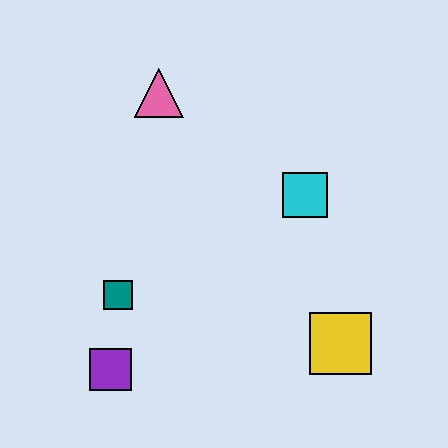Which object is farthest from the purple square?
The pink triangle is farthest from the purple square.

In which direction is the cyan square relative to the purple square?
The cyan square is to the right of the purple square.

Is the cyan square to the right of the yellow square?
No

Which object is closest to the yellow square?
The cyan square is closest to the yellow square.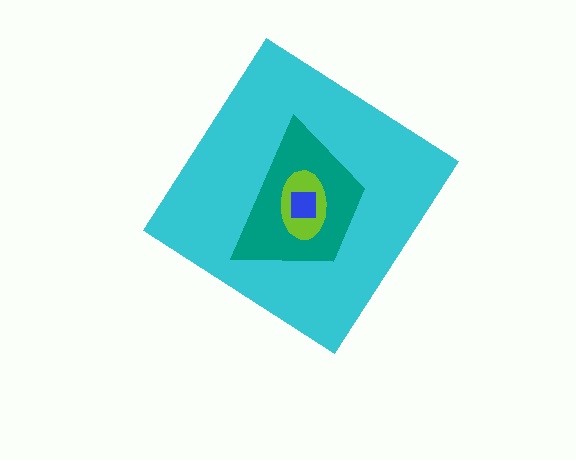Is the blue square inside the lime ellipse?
Yes.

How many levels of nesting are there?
4.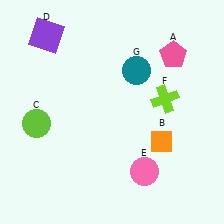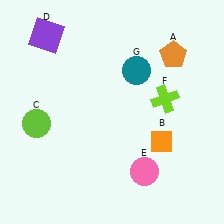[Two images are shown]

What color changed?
The pentagon (A) changed from pink in Image 1 to orange in Image 2.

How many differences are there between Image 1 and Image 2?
There is 1 difference between the two images.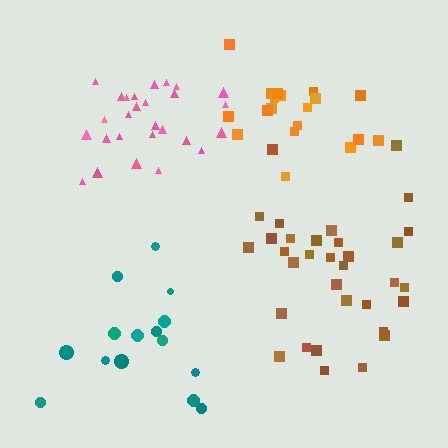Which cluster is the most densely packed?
Pink.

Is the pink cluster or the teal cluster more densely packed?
Pink.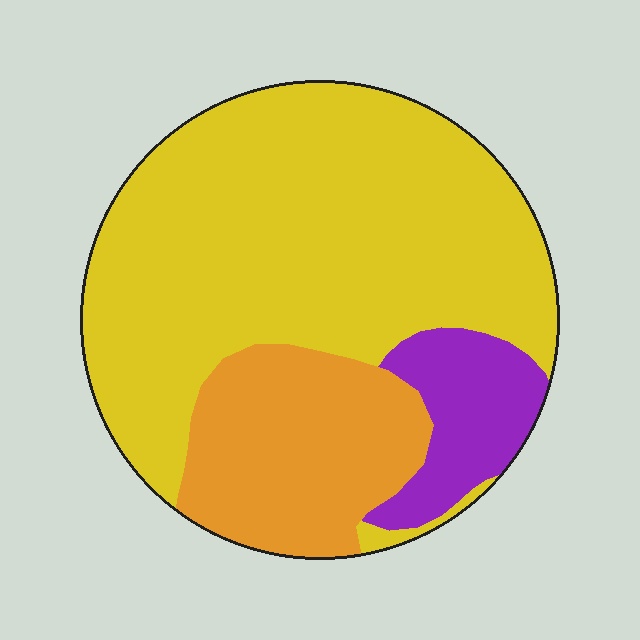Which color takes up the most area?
Yellow, at roughly 65%.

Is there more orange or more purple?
Orange.